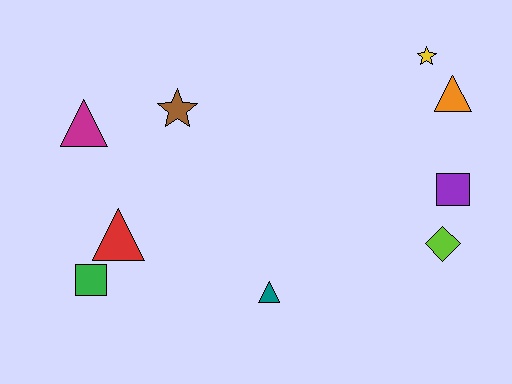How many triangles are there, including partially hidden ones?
There are 4 triangles.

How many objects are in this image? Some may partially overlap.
There are 9 objects.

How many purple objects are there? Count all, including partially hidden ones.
There is 1 purple object.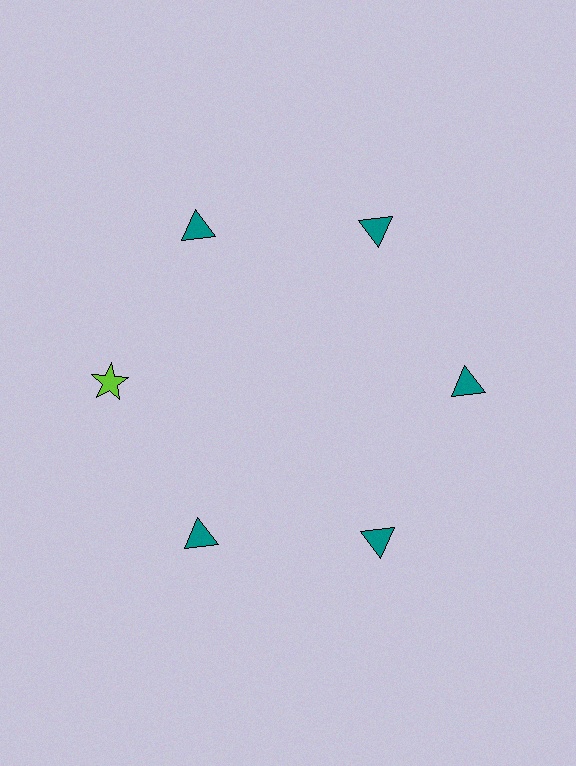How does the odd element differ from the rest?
It differs in both color (lime instead of teal) and shape (star instead of triangle).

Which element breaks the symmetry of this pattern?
The lime star at roughly the 9 o'clock position breaks the symmetry. All other shapes are teal triangles.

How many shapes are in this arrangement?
There are 6 shapes arranged in a ring pattern.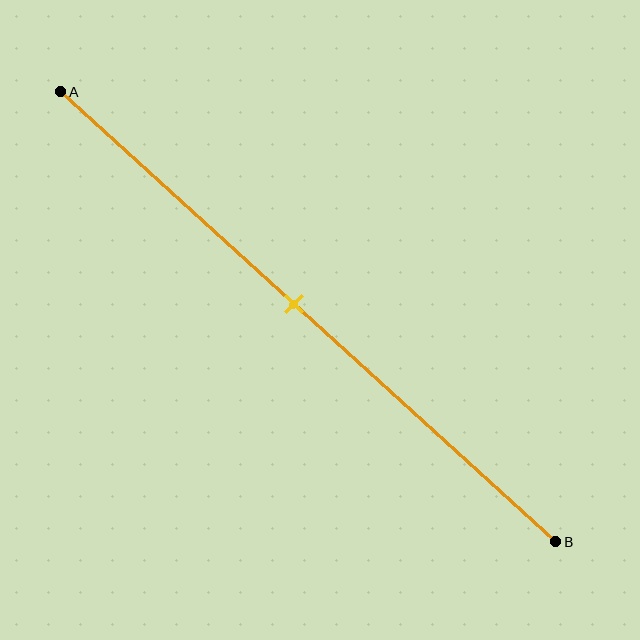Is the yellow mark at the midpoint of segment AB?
Yes, the mark is approximately at the midpoint.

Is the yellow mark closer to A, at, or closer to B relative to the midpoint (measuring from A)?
The yellow mark is approximately at the midpoint of segment AB.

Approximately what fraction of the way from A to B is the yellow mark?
The yellow mark is approximately 45% of the way from A to B.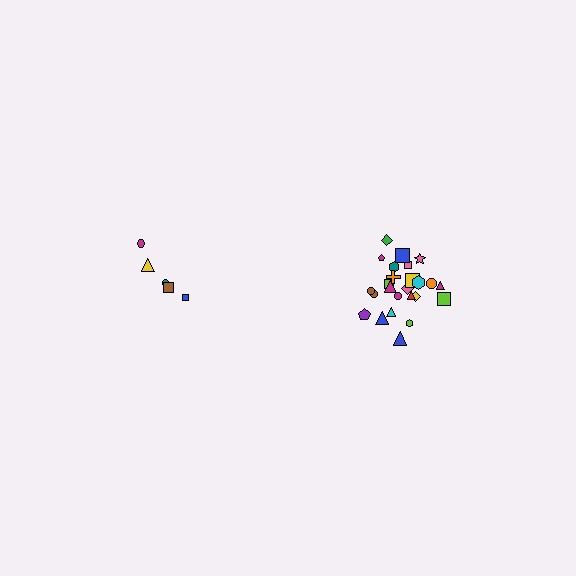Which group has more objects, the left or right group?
The right group.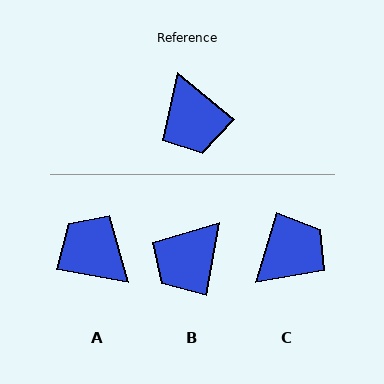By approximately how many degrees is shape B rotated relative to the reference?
Approximately 61 degrees clockwise.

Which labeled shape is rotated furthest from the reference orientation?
A, about 151 degrees away.